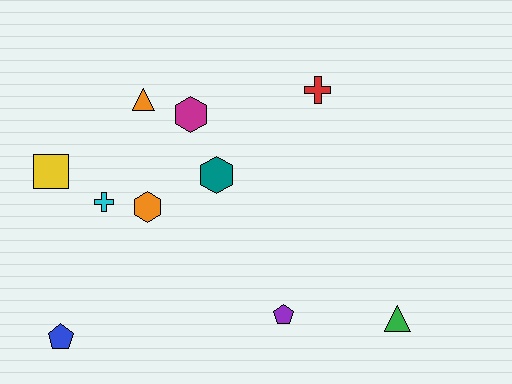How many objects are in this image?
There are 10 objects.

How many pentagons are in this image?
There are 2 pentagons.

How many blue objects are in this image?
There is 1 blue object.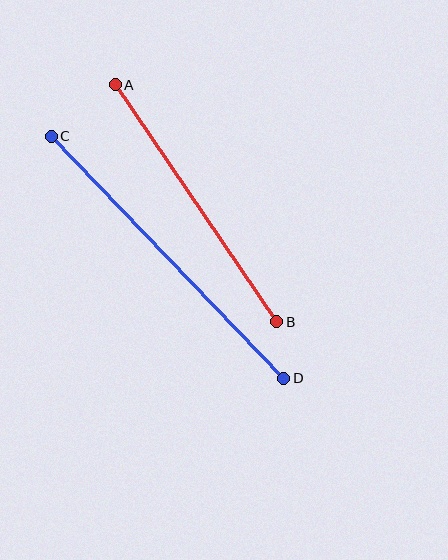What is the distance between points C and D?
The distance is approximately 336 pixels.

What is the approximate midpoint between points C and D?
The midpoint is at approximately (167, 257) pixels.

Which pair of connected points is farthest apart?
Points C and D are farthest apart.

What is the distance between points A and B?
The distance is approximately 287 pixels.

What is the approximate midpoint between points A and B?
The midpoint is at approximately (196, 203) pixels.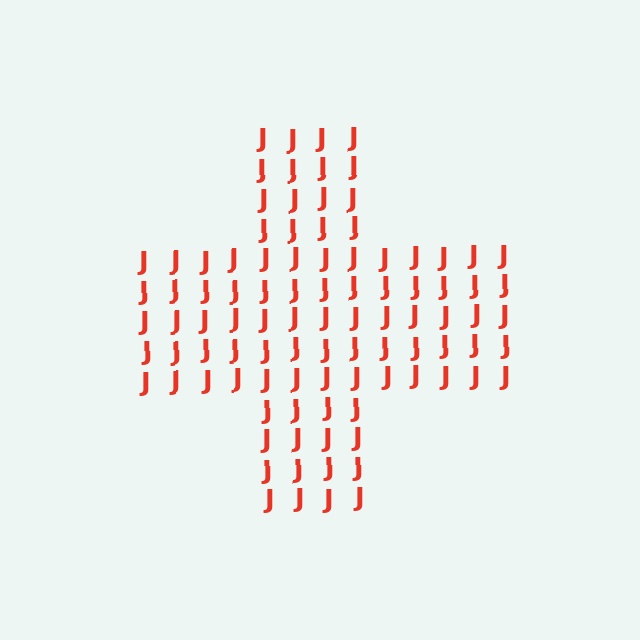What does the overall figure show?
The overall figure shows a cross.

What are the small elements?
The small elements are letter J's.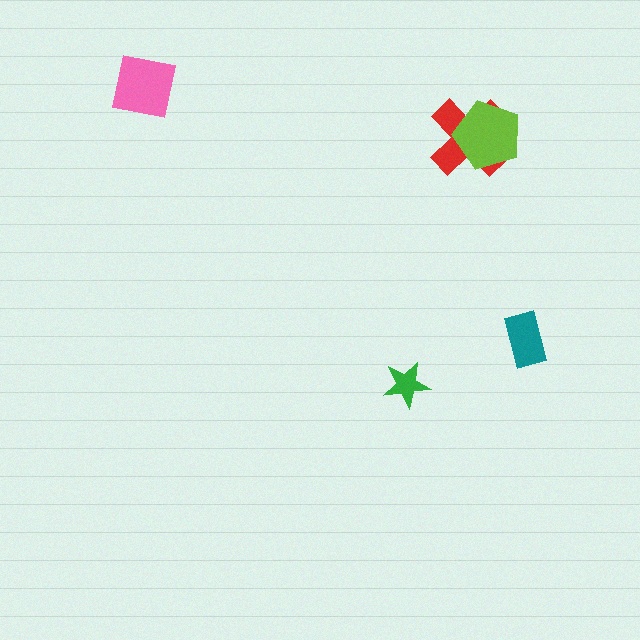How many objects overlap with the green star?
0 objects overlap with the green star.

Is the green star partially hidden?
No, no other shape covers it.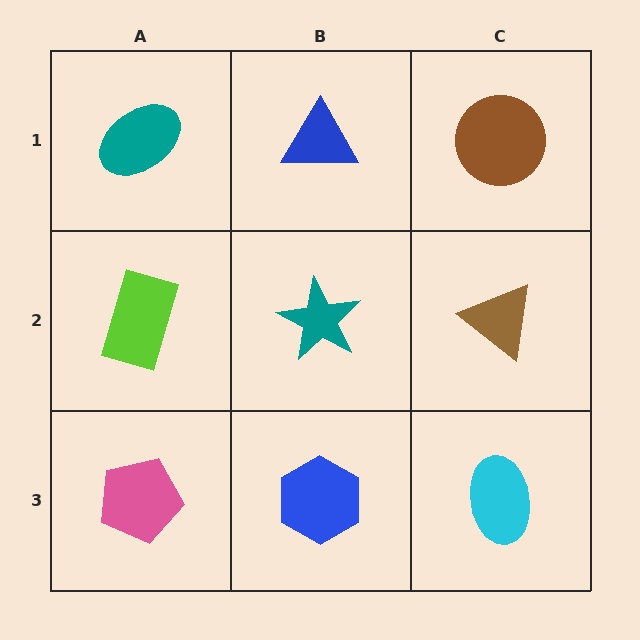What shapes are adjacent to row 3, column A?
A lime rectangle (row 2, column A), a blue hexagon (row 3, column B).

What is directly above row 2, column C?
A brown circle.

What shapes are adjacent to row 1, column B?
A teal star (row 2, column B), a teal ellipse (row 1, column A), a brown circle (row 1, column C).